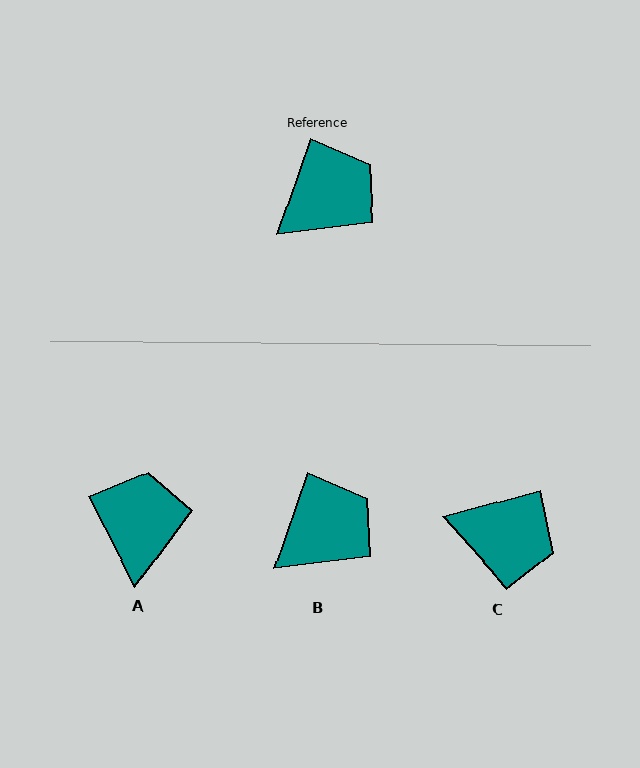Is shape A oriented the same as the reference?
No, it is off by about 46 degrees.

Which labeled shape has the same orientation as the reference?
B.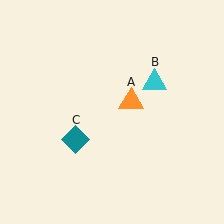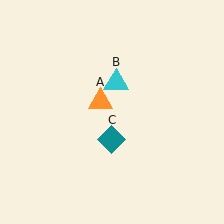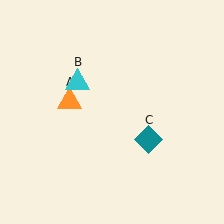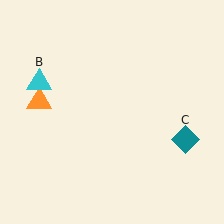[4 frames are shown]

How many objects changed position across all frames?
3 objects changed position: orange triangle (object A), cyan triangle (object B), teal diamond (object C).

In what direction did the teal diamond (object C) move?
The teal diamond (object C) moved right.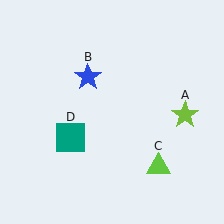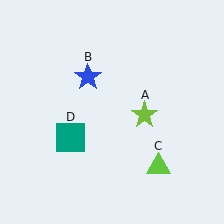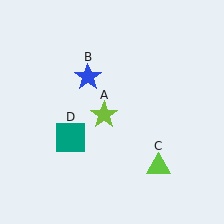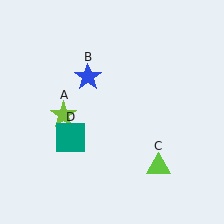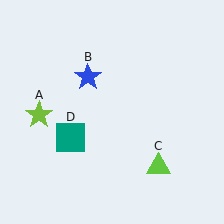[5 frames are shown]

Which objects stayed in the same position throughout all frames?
Blue star (object B) and lime triangle (object C) and teal square (object D) remained stationary.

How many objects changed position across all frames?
1 object changed position: lime star (object A).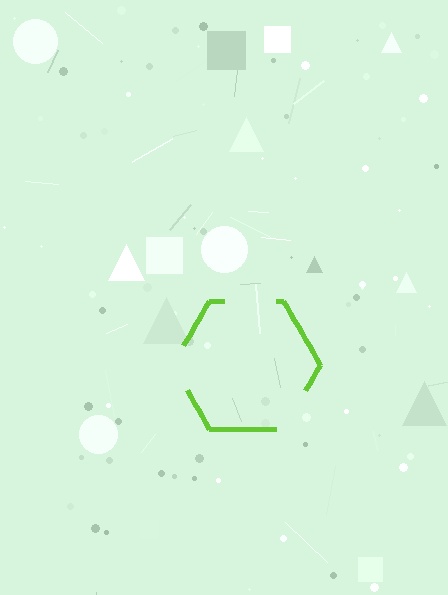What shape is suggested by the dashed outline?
The dashed outline suggests a hexagon.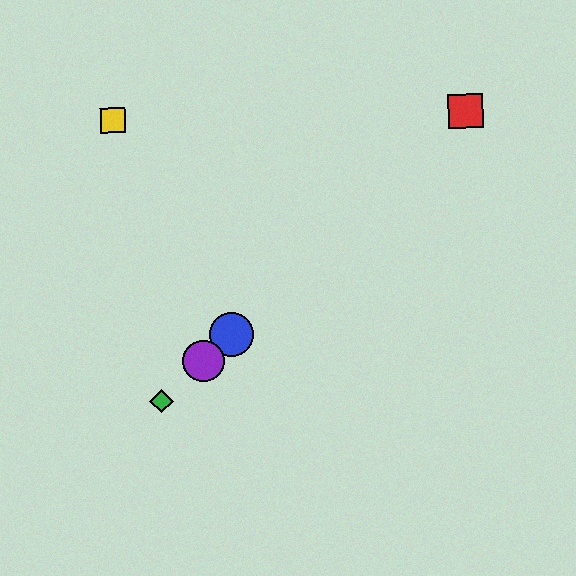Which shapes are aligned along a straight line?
The red square, the blue circle, the green diamond, the purple circle are aligned along a straight line.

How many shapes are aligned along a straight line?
4 shapes (the red square, the blue circle, the green diamond, the purple circle) are aligned along a straight line.